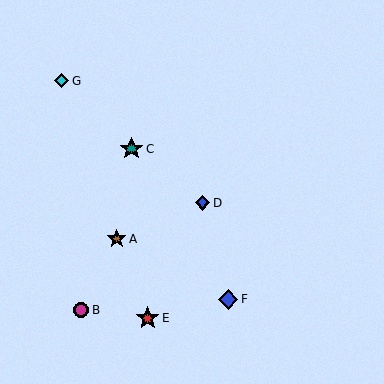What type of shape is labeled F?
Shape F is a blue diamond.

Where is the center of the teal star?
The center of the teal star is at (131, 149).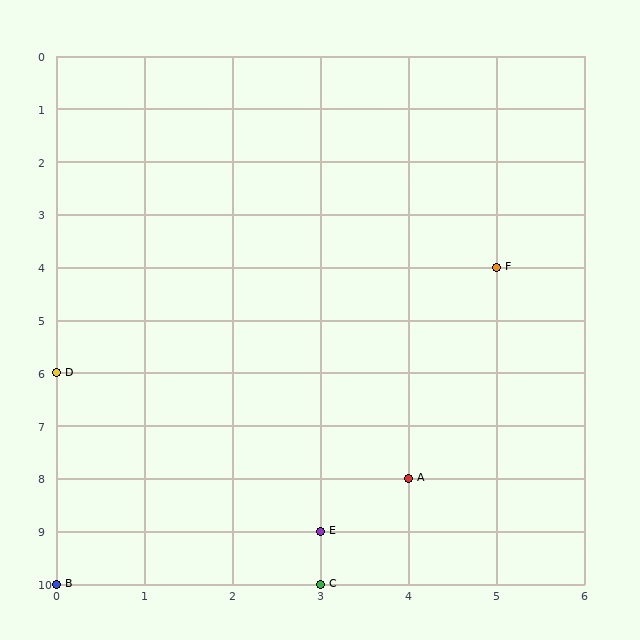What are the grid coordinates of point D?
Point D is at grid coordinates (0, 6).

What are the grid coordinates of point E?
Point E is at grid coordinates (3, 9).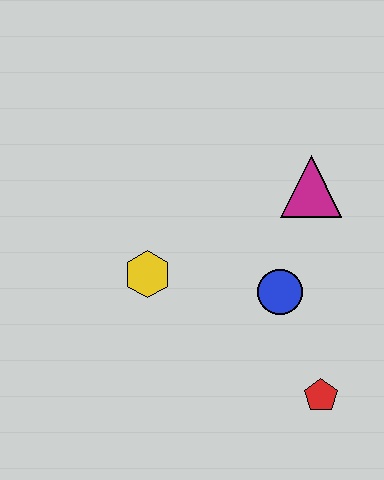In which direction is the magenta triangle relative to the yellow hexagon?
The magenta triangle is to the right of the yellow hexagon.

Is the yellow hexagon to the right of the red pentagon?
No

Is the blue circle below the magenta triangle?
Yes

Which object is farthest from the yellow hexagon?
The red pentagon is farthest from the yellow hexagon.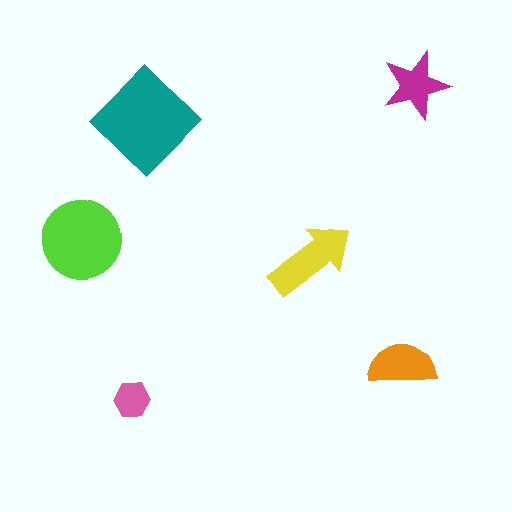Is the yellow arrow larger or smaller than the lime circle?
Smaller.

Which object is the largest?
The teal diamond.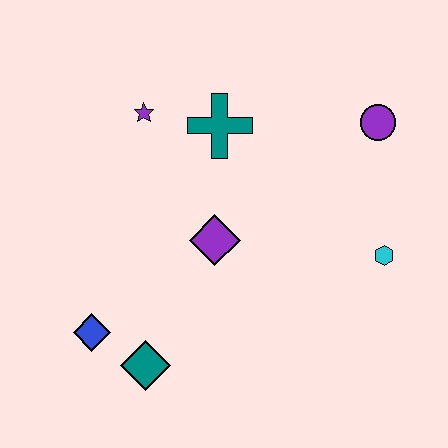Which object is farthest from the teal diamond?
The purple circle is farthest from the teal diamond.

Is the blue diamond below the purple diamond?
Yes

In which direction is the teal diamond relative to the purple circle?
The teal diamond is below the purple circle.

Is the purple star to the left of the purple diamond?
Yes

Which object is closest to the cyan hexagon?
The purple circle is closest to the cyan hexagon.